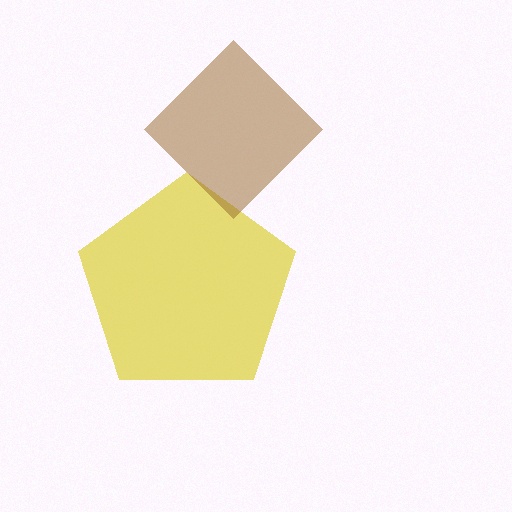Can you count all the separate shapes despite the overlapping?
Yes, there are 2 separate shapes.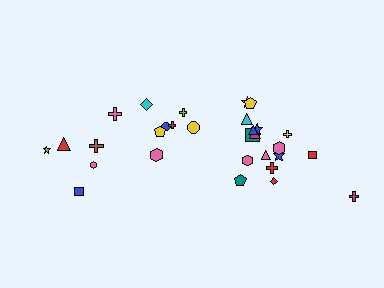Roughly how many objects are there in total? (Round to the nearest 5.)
Roughly 30 objects in total.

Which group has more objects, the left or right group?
The right group.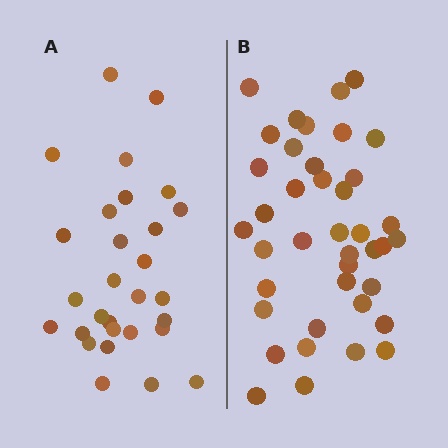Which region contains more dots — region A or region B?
Region B (the right region) has more dots.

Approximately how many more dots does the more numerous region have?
Region B has roughly 12 or so more dots than region A.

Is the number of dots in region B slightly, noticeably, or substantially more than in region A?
Region B has noticeably more, but not dramatically so. The ratio is roughly 1.4 to 1.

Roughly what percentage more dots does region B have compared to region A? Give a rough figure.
About 40% more.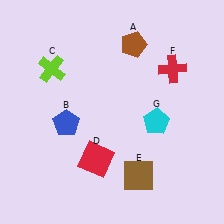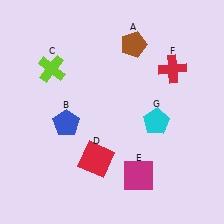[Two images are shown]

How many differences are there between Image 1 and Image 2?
There is 1 difference between the two images.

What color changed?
The square (E) changed from brown in Image 1 to magenta in Image 2.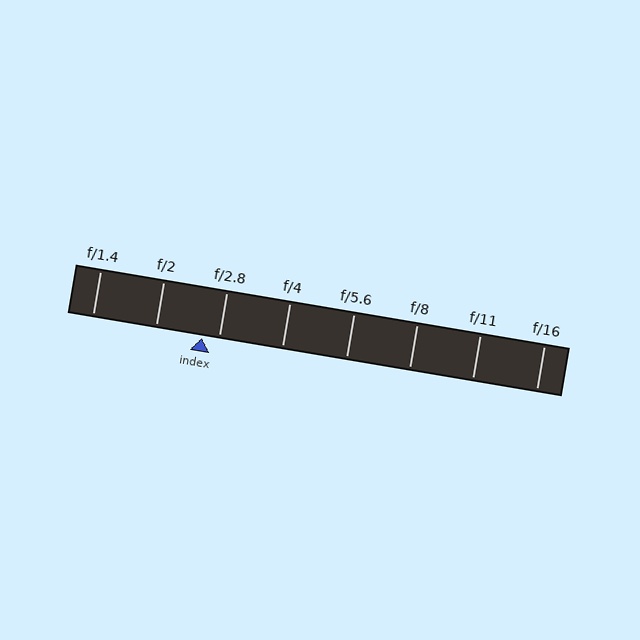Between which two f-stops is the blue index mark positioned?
The index mark is between f/2 and f/2.8.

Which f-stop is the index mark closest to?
The index mark is closest to f/2.8.